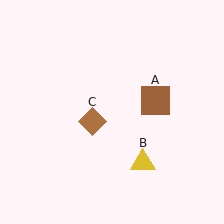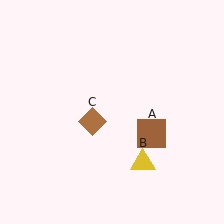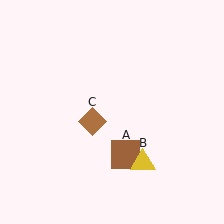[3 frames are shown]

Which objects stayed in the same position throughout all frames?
Yellow triangle (object B) and brown diamond (object C) remained stationary.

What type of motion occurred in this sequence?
The brown square (object A) rotated clockwise around the center of the scene.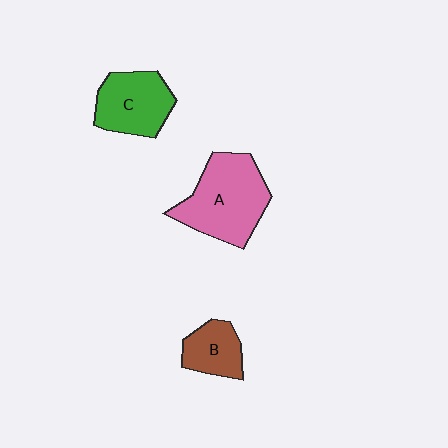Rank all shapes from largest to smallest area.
From largest to smallest: A (pink), C (green), B (brown).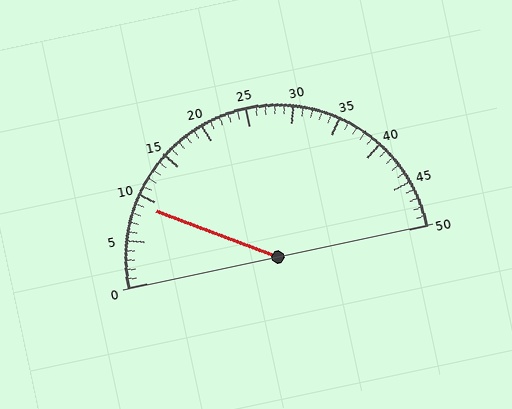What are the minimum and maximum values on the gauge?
The gauge ranges from 0 to 50.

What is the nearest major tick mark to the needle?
The nearest major tick mark is 10.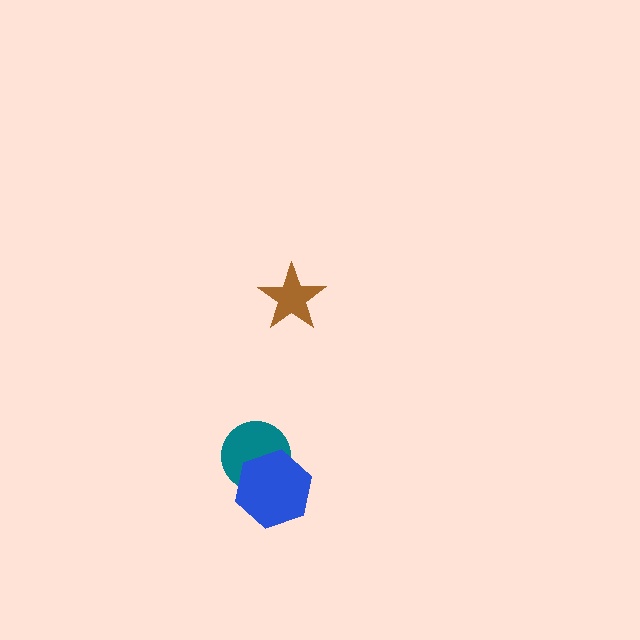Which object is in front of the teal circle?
The blue hexagon is in front of the teal circle.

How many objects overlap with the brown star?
0 objects overlap with the brown star.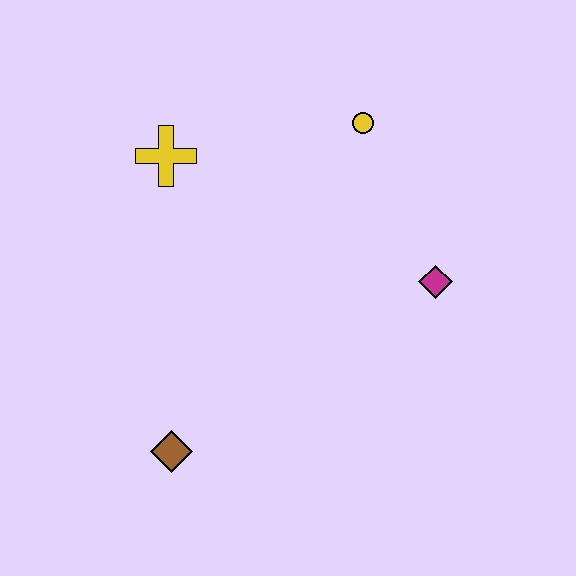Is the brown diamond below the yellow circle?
Yes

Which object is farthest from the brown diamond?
The yellow circle is farthest from the brown diamond.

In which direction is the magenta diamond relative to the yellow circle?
The magenta diamond is below the yellow circle.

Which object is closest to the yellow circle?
The magenta diamond is closest to the yellow circle.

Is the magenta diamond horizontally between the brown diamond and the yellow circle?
No